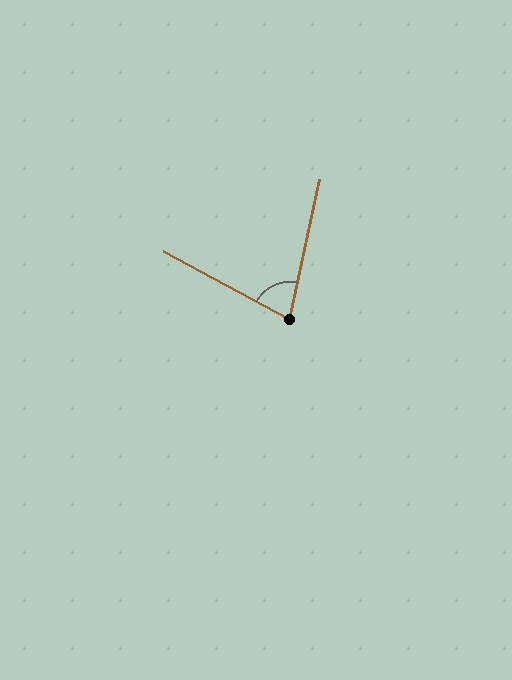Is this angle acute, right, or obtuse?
It is acute.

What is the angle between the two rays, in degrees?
Approximately 74 degrees.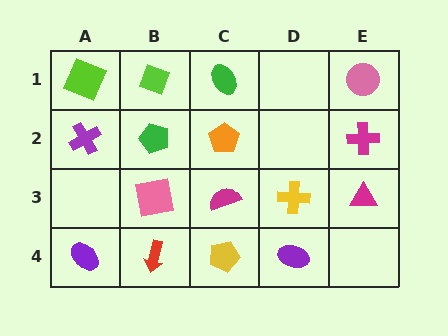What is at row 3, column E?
A magenta triangle.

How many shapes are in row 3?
4 shapes.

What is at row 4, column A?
A purple ellipse.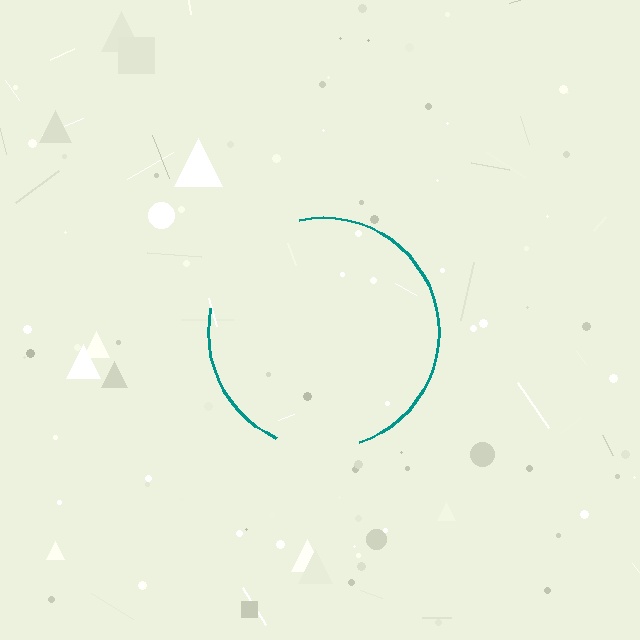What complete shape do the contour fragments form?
The contour fragments form a circle.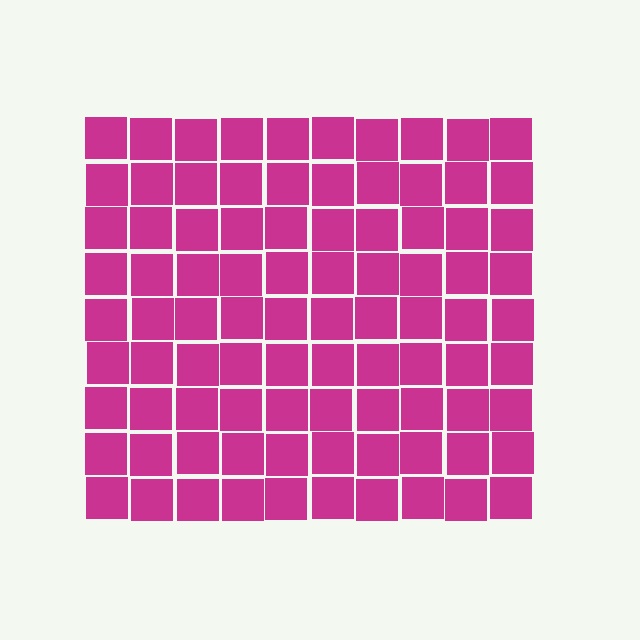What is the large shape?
The large shape is a square.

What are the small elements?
The small elements are squares.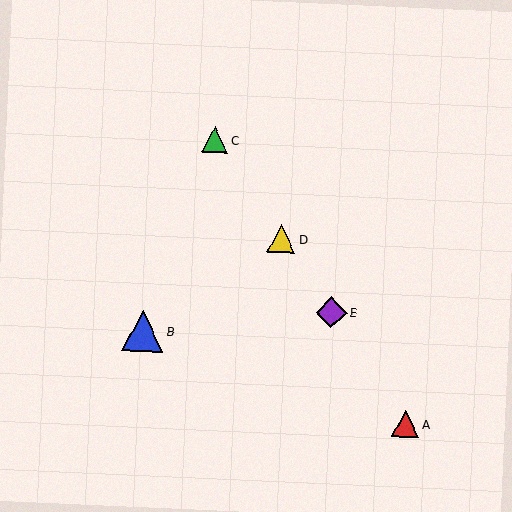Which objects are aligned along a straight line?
Objects A, C, D, E are aligned along a straight line.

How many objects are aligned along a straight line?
4 objects (A, C, D, E) are aligned along a straight line.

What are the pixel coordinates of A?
Object A is at (406, 424).